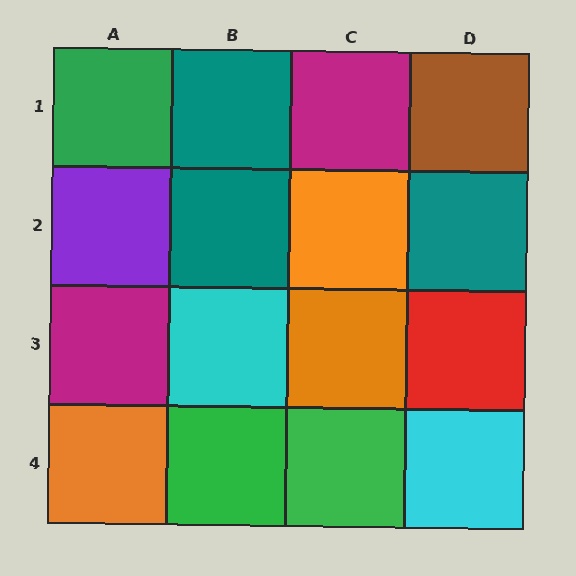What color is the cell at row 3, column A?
Magenta.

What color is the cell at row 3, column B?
Cyan.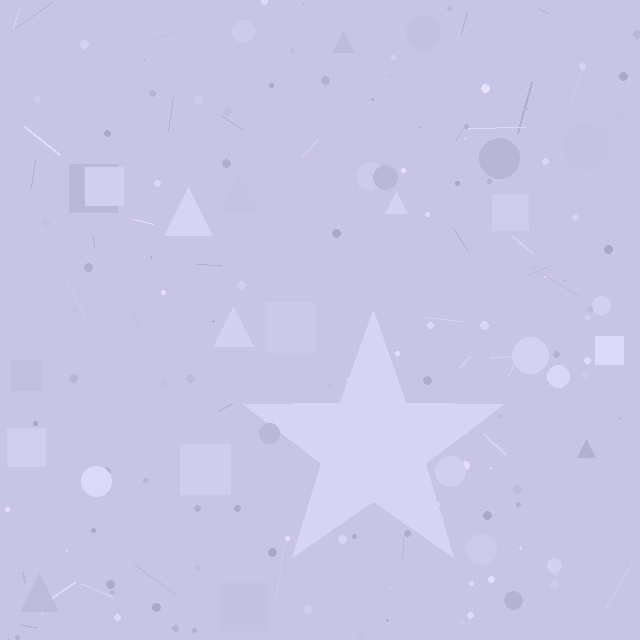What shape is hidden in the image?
A star is hidden in the image.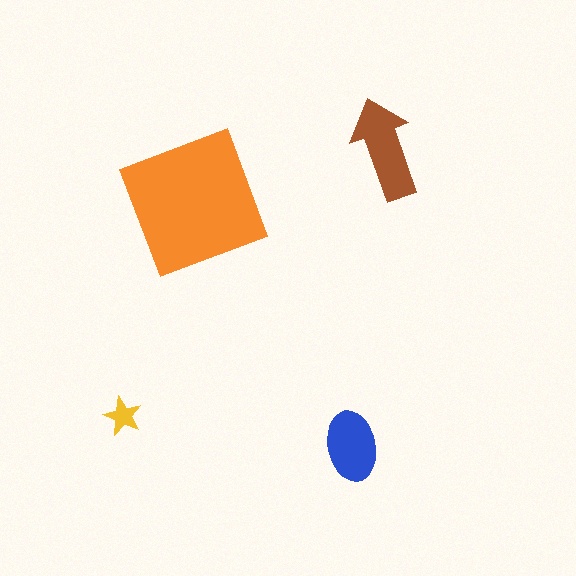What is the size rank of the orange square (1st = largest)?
1st.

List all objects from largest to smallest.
The orange square, the brown arrow, the blue ellipse, the yellow star.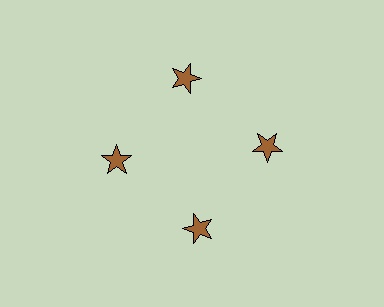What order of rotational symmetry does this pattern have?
This pattern has 4-fold rotational symmetry.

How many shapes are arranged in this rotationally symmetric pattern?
There are 4 shapes, arranged in 4 groups of 1.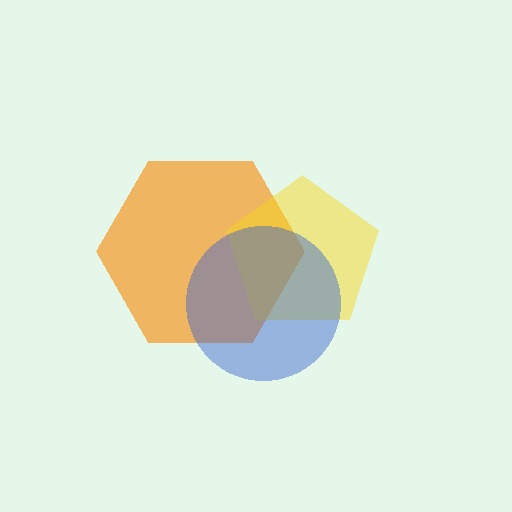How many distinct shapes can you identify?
There are 3 distinct shapes: an orange hexagon, a yellow pentagon, a blue circle.